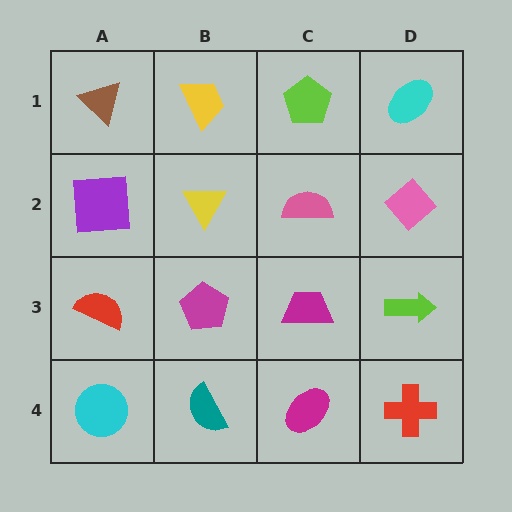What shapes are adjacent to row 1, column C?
A pink semicircle (row 2, column C), a yellow trapezoid (row 1, column B), a cyan ellipse (row 1, column D).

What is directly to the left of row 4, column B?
A cyan circle.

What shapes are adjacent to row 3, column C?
A pink semicircle (row 2, column C), a magenta ellipse (row 4, column C), a magenta pentagon (row 3, column B), a lime arrow (row 3, column D).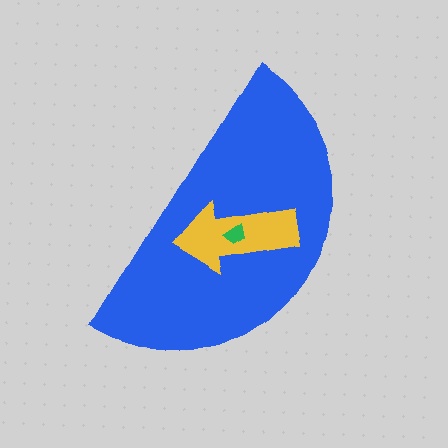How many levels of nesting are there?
3.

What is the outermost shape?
The blue semicircle.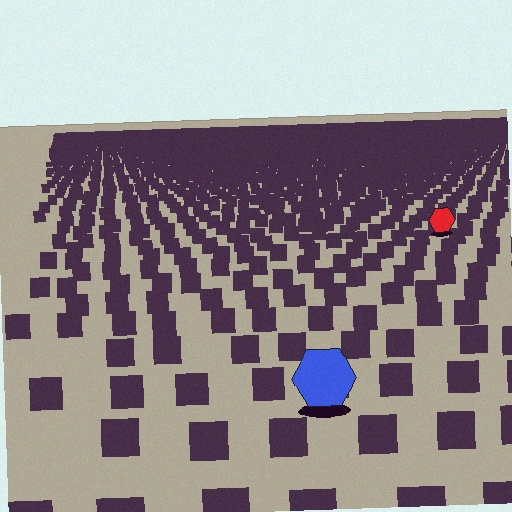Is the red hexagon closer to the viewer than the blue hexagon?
No. The blue hexagon is closer — you can tell from the texture gradient: the ground texture is coarser near it.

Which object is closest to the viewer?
The blue hexagon is closest. The texture marks near it are larger and more spread out.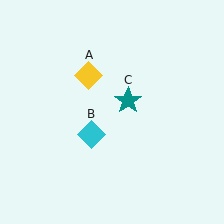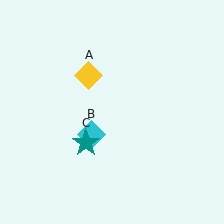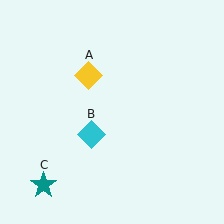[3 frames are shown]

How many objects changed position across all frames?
1 object changed position: teal star (object C).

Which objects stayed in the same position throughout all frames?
Yellow diamond (object A) and cyan diamond (object B) remained stationary.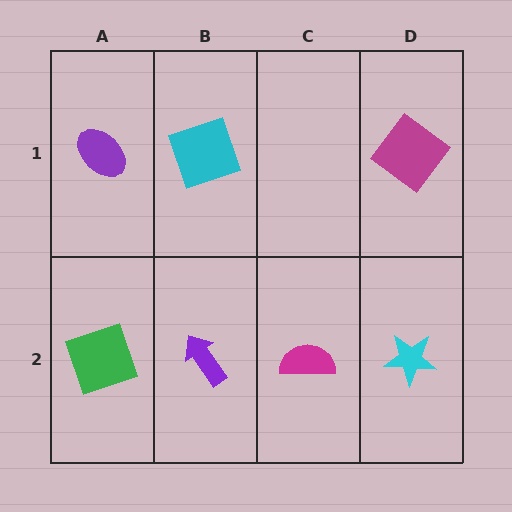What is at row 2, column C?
A magenta semicircle.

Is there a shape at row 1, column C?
No, that cell is empty.